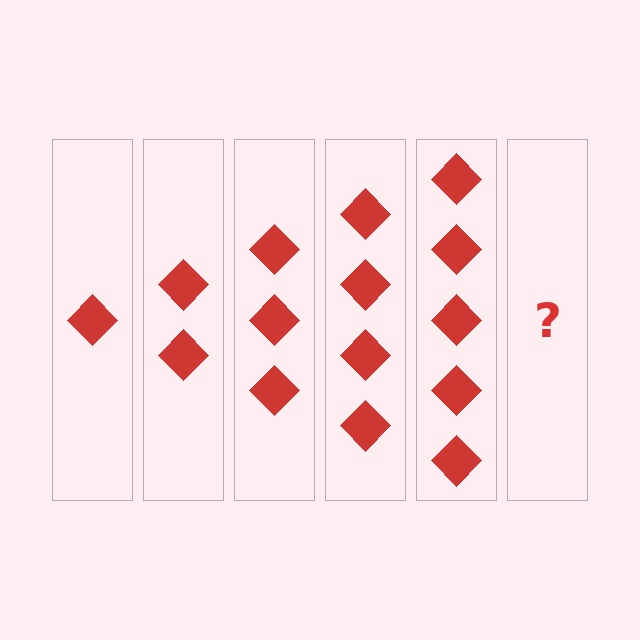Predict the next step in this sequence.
The next step is 6 diamonds.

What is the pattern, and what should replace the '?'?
The pattern is that each step adds one more diamond. The '?' should be 6 diamonds.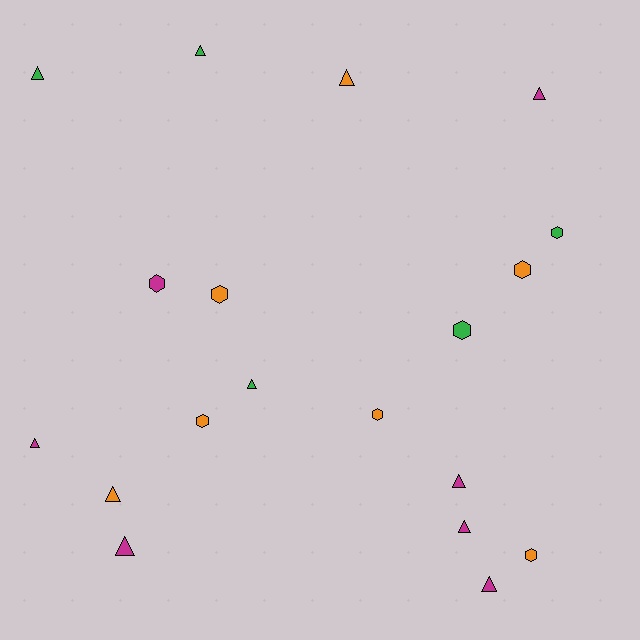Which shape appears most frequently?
Triangle, with 11 objects.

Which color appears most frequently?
Orange, with 7 objects.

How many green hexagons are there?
There are 2 green hexagons.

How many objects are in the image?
There are 19 objects.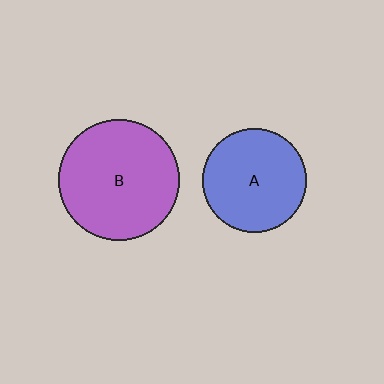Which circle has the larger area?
Circle B (purple).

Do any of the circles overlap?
No, none of the circles overlap.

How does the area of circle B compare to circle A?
Approximately 1.4 times.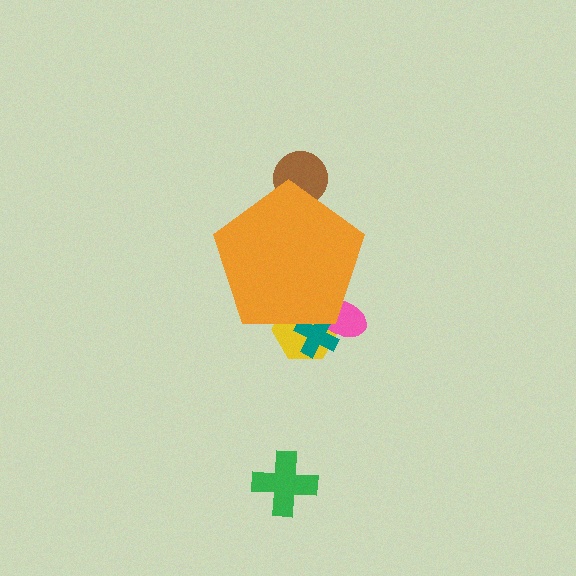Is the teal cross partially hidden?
Yes, the teal cross is partially hidden behind the orange pentagon.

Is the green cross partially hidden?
No, the green cross is fully visible.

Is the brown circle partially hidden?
Yes, the brown circle is partially hidden behind the orange pentagon.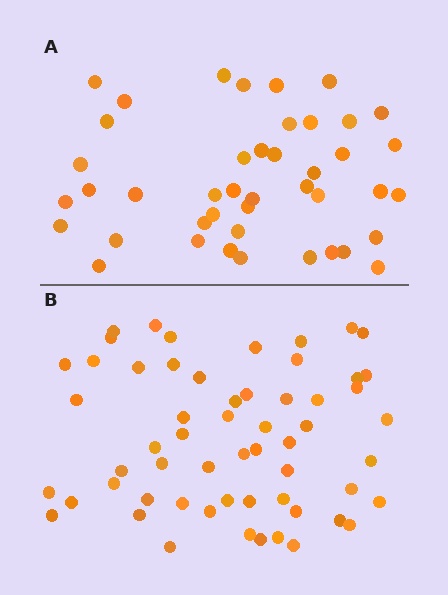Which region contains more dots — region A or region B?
Region B (the bottom region) has more dots.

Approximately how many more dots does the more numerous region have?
Region B has approximately 15 more dots than region A.